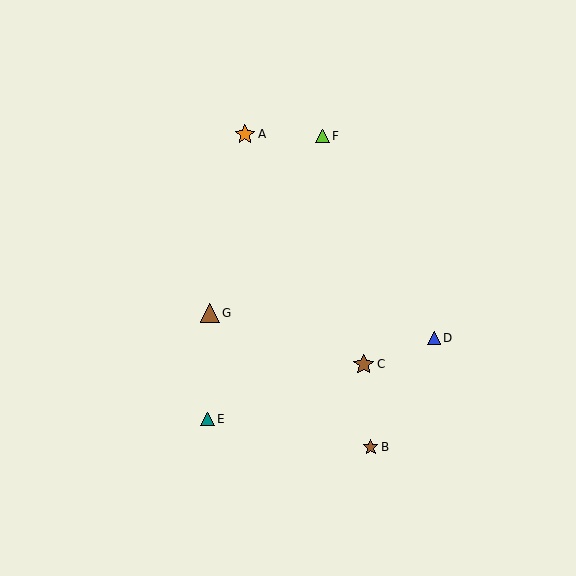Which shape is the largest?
The brown star (labeled C) is the largest.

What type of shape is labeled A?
Shape A is an orange star.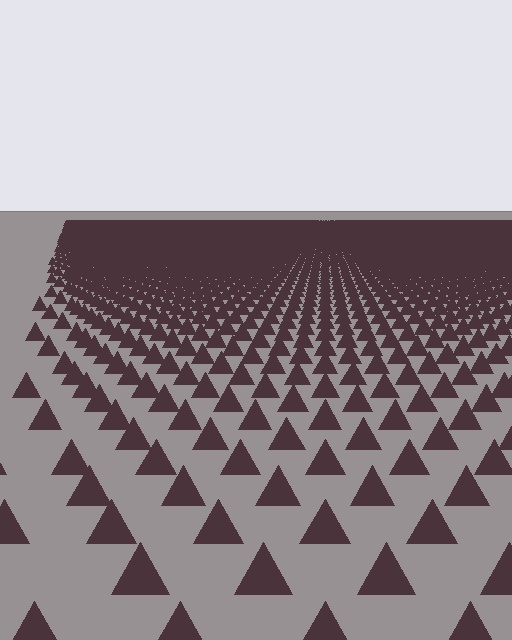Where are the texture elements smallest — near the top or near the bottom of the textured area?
Near the top.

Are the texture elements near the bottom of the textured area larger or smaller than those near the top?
Larger. Near the bottom, elements are closer to the viewer and appear at a bigger on-screen size.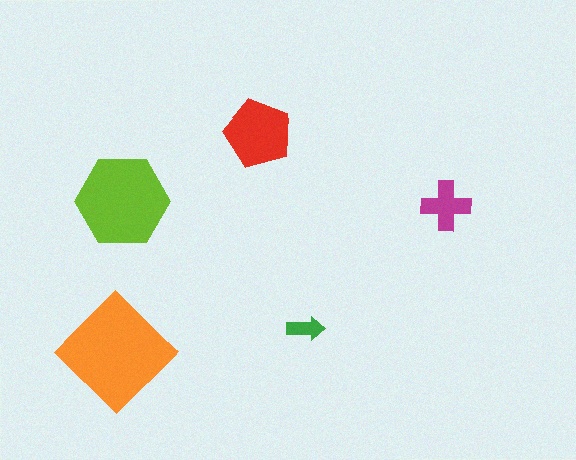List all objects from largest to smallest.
The orange diamond, the lime hexagon, the red pentagon, the magenta cross, the green arrow.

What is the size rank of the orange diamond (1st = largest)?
1st.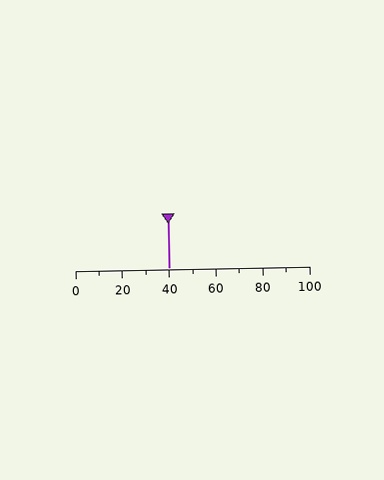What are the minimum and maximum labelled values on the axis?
The axis runs from 0 to 100.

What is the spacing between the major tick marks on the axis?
The major ticks are spaced 20 apart.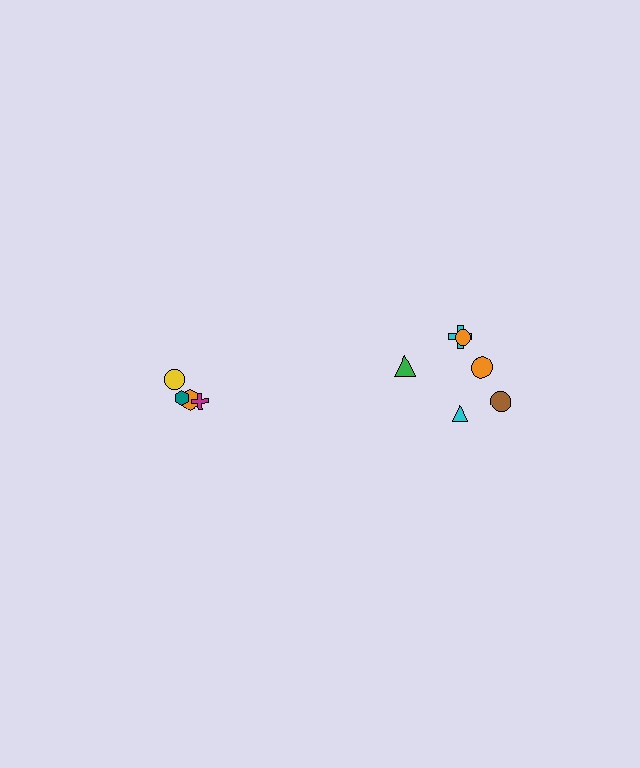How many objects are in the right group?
There are 6 objects.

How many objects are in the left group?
There are 4 objects.